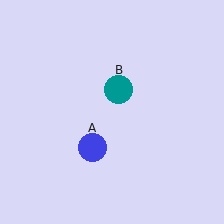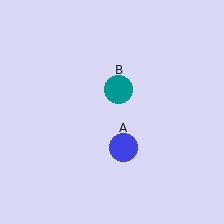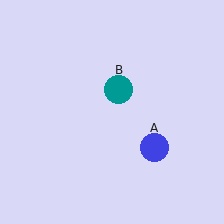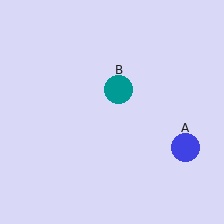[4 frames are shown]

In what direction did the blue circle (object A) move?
The blue circle (object A) moved right.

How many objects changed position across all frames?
1 object changed position: blue circle (object A).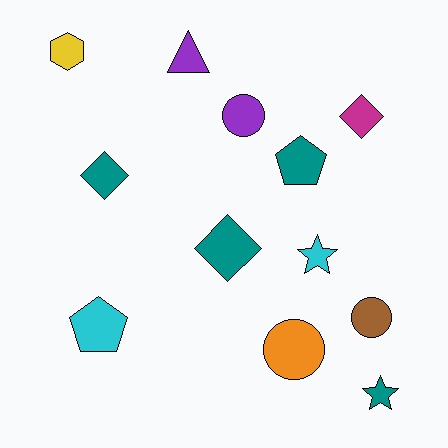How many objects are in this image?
There are 12 objects.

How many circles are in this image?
There are 3 circles.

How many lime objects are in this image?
There are no lime objects.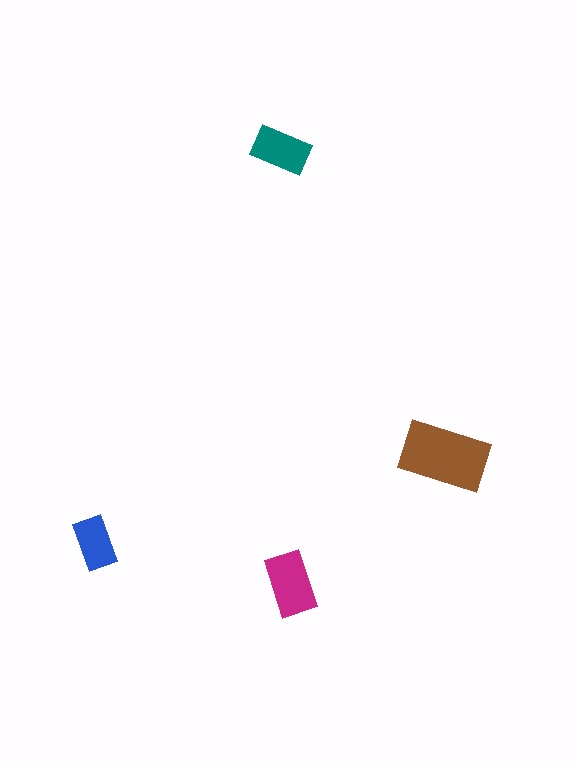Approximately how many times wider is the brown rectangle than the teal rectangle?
About 1.5 times wider.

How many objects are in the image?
There are 4 objects in the image.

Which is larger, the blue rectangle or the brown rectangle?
The brown one.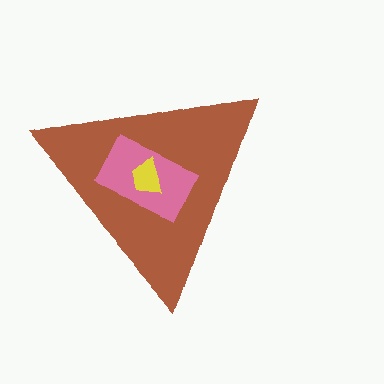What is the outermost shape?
The brown triangle.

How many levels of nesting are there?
3.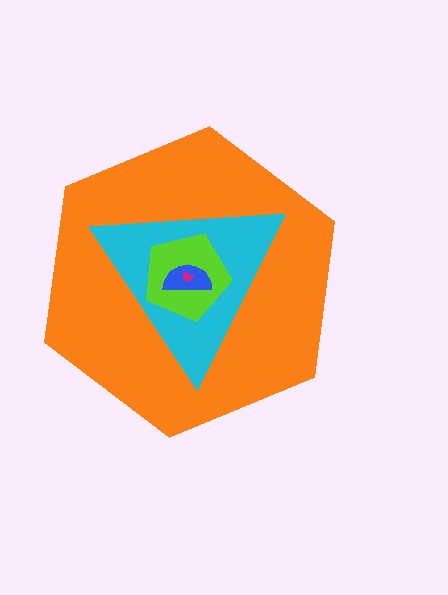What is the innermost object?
The magenta trapezoid.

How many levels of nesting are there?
5.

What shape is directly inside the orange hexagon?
The cyan triangle.